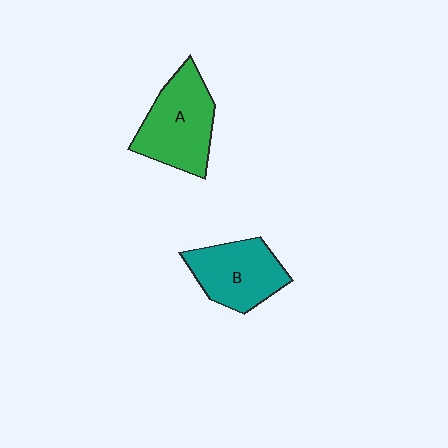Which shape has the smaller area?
Shape B (teal).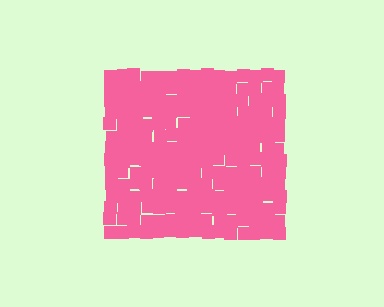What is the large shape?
The large shape is a square.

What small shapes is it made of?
It is made of small squares.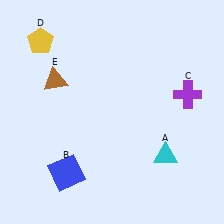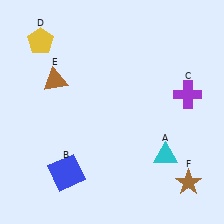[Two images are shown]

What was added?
A brown star (F) was added in Image 2.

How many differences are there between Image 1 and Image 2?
There is 1 difference between the two images.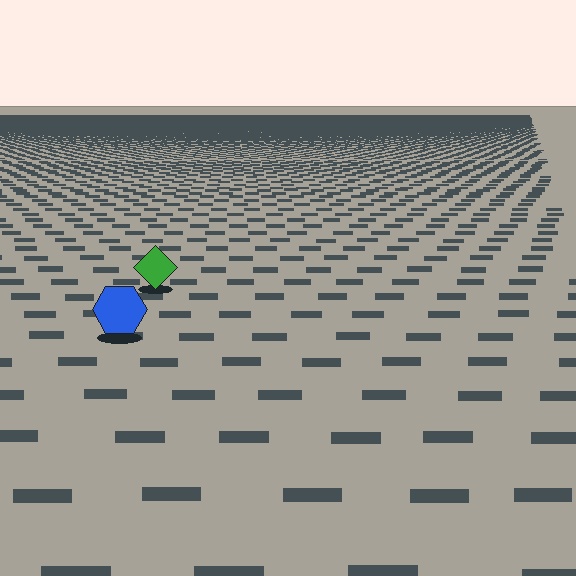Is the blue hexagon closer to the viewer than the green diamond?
Yes. The blue hexagon is closer — you can tell from the texture gradient: the ground texture is coarser near it.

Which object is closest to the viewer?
The blue hexagon is closest. The texture marks near it are larger and more spread out.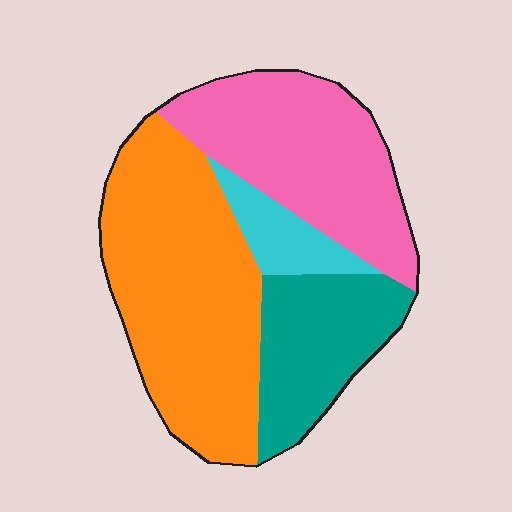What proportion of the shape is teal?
Teal covers about 20% of the shape.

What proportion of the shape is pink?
Pink covers roughly 30% of the shape.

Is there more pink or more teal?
Pink.